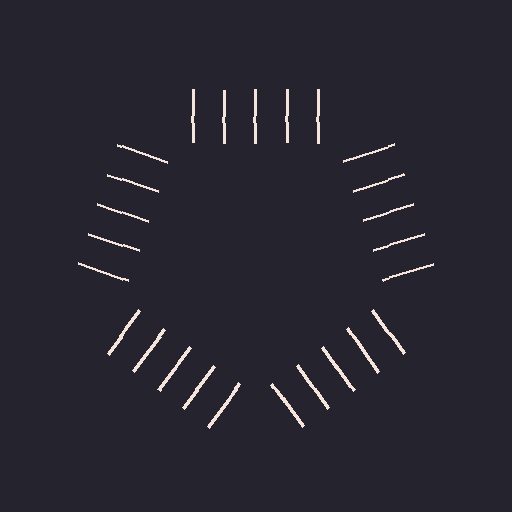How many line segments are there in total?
25 — 5 along each of the 5 edges.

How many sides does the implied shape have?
5 sides — the line-ends trace a pentagon.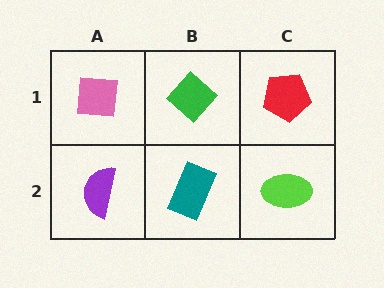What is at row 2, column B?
A teal rectangle.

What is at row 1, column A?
A pink square.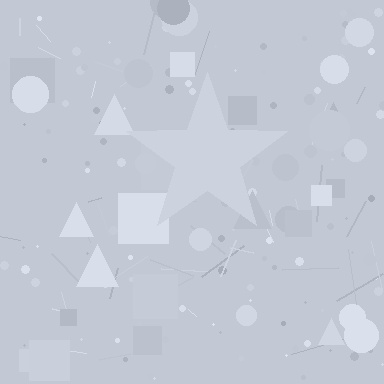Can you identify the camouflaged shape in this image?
The camouflaged shape is a star.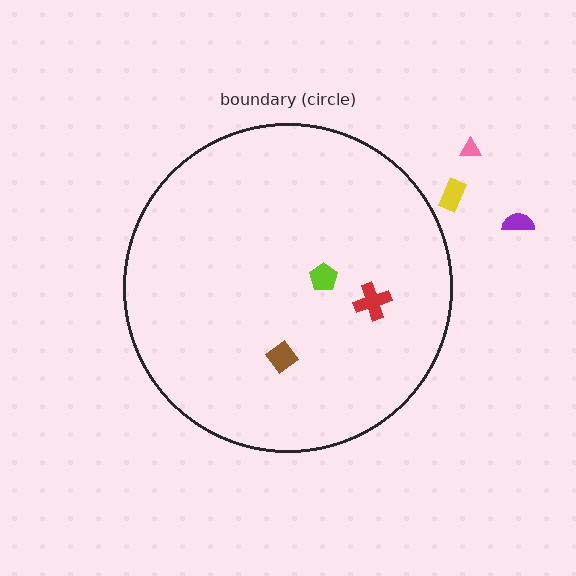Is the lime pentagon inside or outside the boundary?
Inside.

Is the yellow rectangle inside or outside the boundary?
Outside.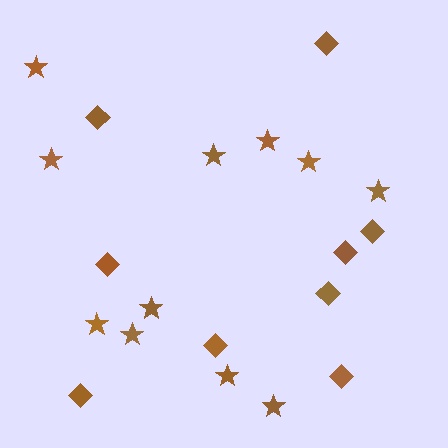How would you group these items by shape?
There are 2 groups: one group of diamonds (9) and one group of stars (11).